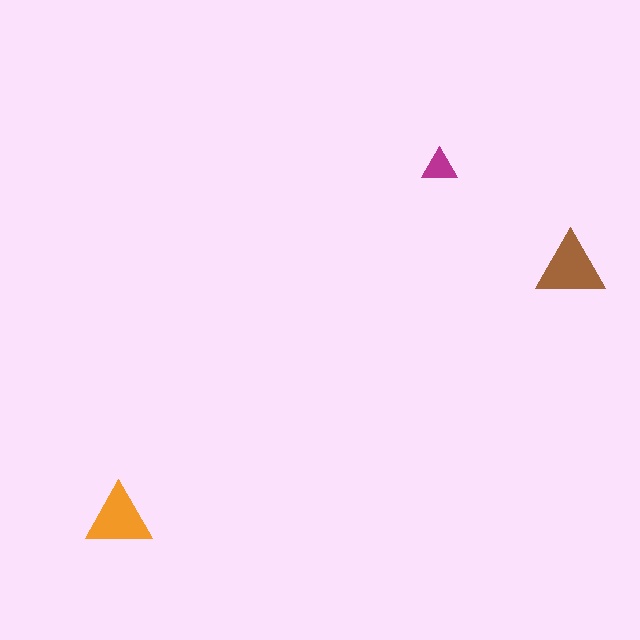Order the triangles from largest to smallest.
the brown one, the orange one, the magenta one.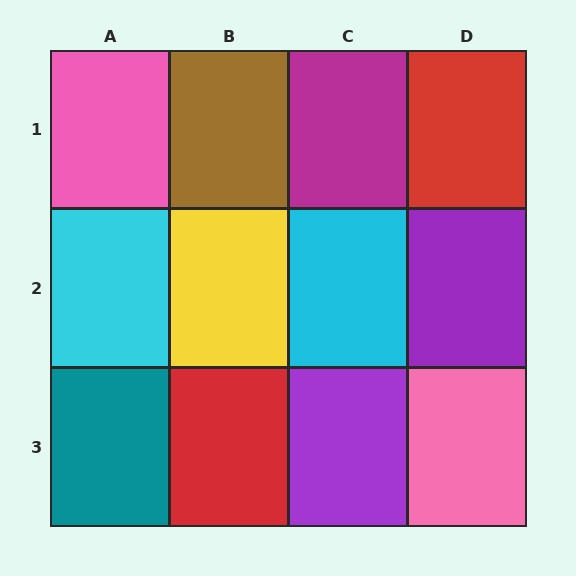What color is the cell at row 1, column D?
Red.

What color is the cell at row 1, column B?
Brown.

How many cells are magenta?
1 cell is magenta.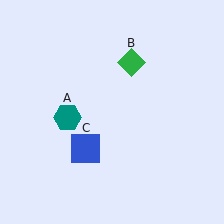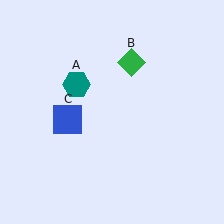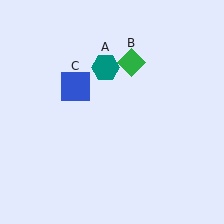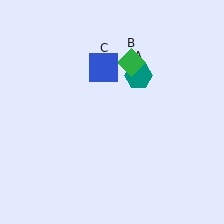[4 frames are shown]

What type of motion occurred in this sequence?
The teal hexagon (object A), blue square (object C) rotated clockwise around the center of the scene.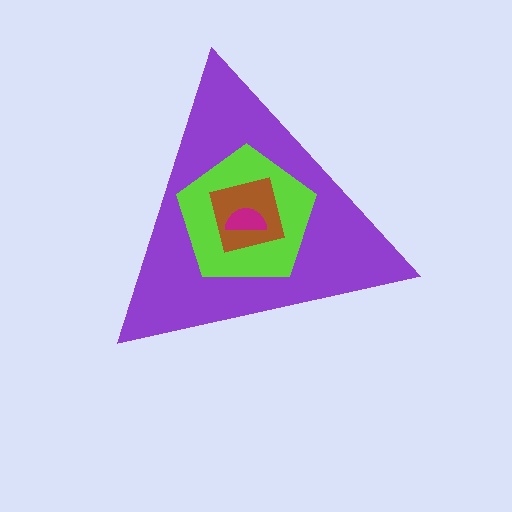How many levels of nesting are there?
4.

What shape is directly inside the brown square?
The magenta semicircle.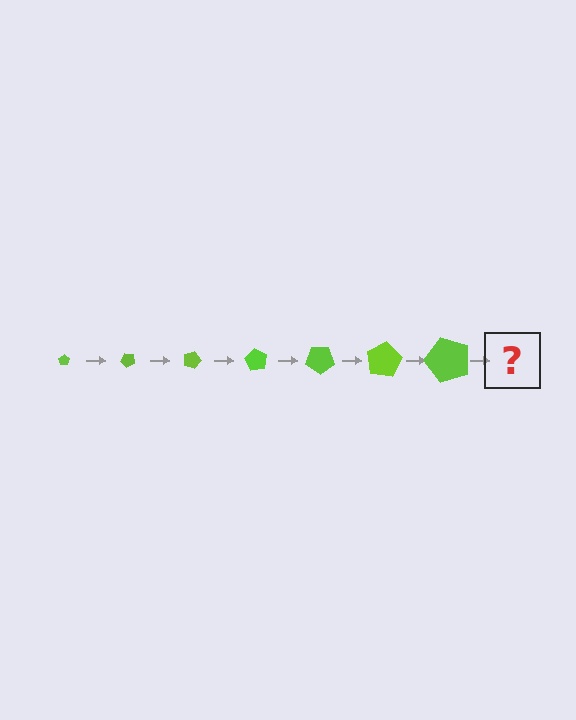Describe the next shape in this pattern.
It should be a pentagon, larger than the previous one and rotated 315 degrees from the start.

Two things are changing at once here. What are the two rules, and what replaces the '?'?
The two rules are that the pentagon grows larger each step and it rotates 45 degrees each step. The '?' should be a pentagon, larger than the previous one and rotated 315 degrees from the start.